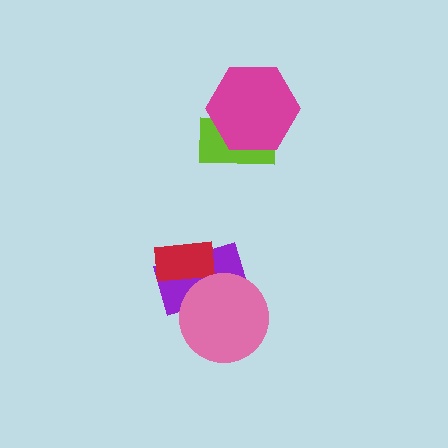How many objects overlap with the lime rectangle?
1 object overlaps with the lime rectangle.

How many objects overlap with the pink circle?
1 object overlaps with the pink circle.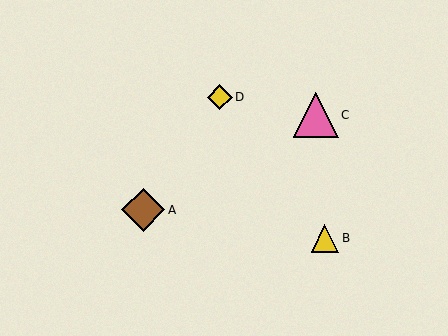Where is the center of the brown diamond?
The center of the brown diamond is at (143, 210).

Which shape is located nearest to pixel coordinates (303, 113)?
The pink triangle (labeled C) at (316, 115) is nearest to that location.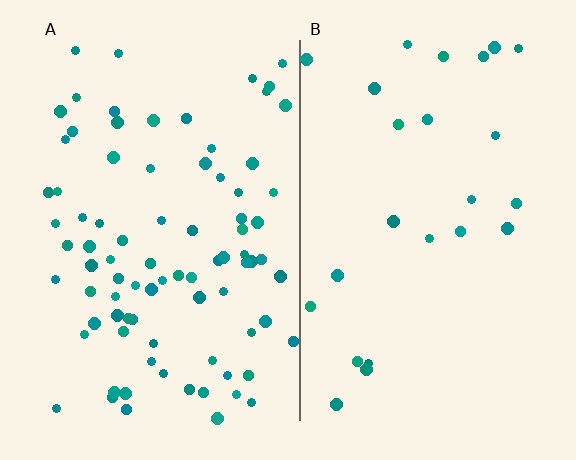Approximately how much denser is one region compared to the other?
Approximately 3.4× — region A over region B.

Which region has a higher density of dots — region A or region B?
A (the left).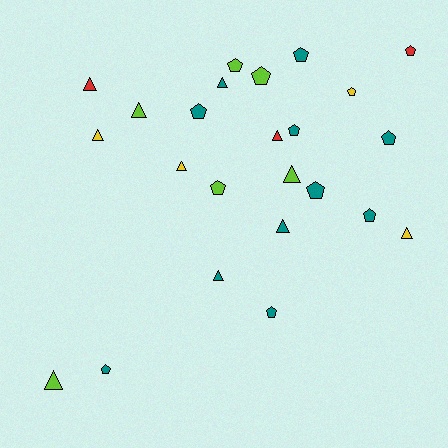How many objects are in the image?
There are 24 objects.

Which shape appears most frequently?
Pentagon, with 13 objects.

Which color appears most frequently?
Teal, with 11 objects.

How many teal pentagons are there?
There are 8 teal pentagons.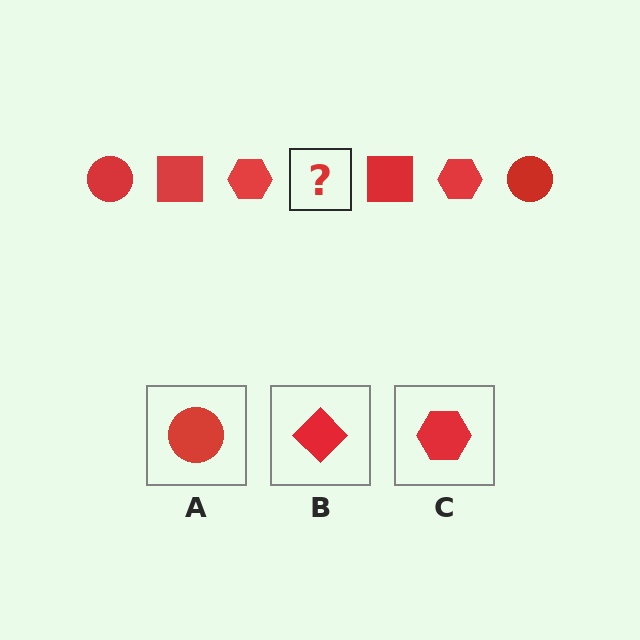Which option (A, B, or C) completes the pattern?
A.